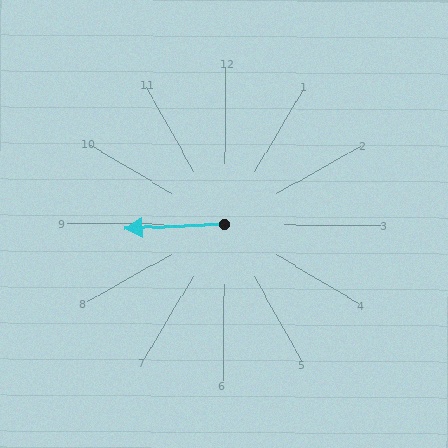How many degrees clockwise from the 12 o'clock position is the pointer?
Approximately 267 degrees.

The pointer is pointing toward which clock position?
Roughly 9 o'clock.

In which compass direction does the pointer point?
West.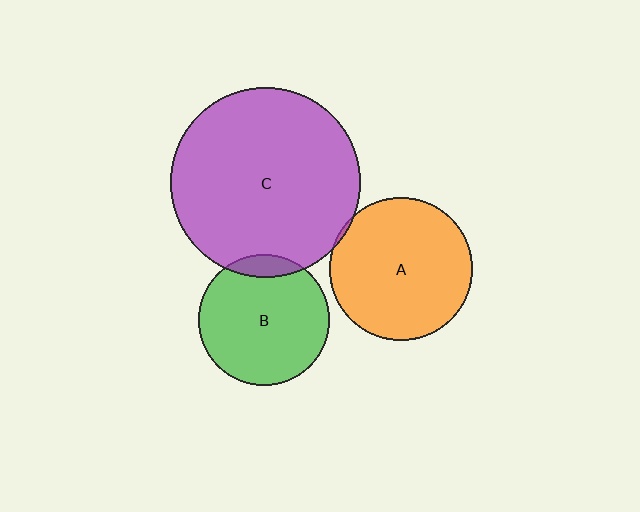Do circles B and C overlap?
Yes.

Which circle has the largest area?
Circle C (purple).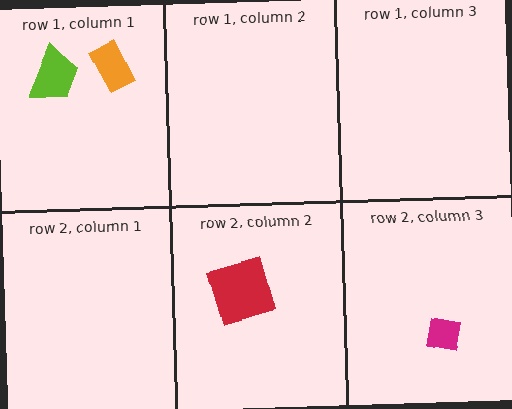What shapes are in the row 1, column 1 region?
The orange rectangle, the lime trapezoid.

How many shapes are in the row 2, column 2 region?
1.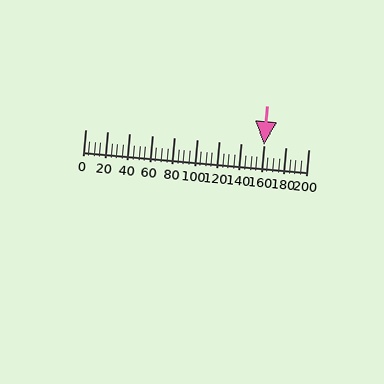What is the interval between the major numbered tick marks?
The major tick marks are spaced 20 units apart.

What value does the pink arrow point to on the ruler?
The pink arrow points to approximately 160.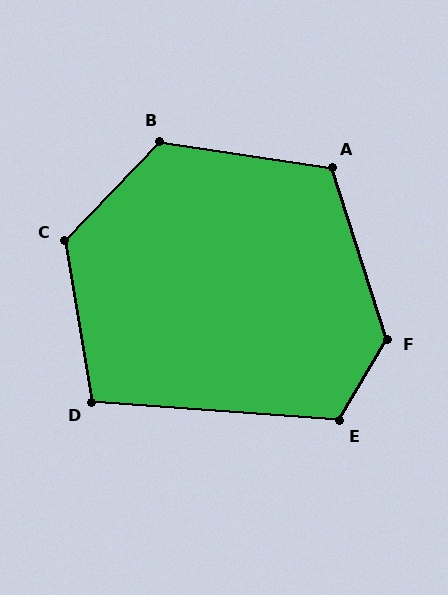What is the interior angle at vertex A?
Approximately 117 degrees (obtuse).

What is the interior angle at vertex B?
Approximately 125 degrees (obtuse).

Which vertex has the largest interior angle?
F, at approximately 131 degrees.